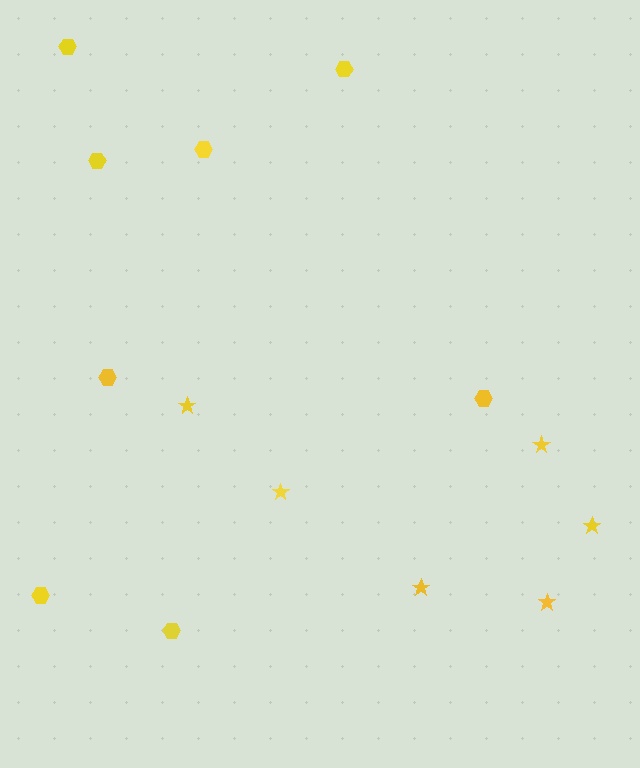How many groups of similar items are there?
There are 2 groups: one group of hexagons (8) and one group of stars (6).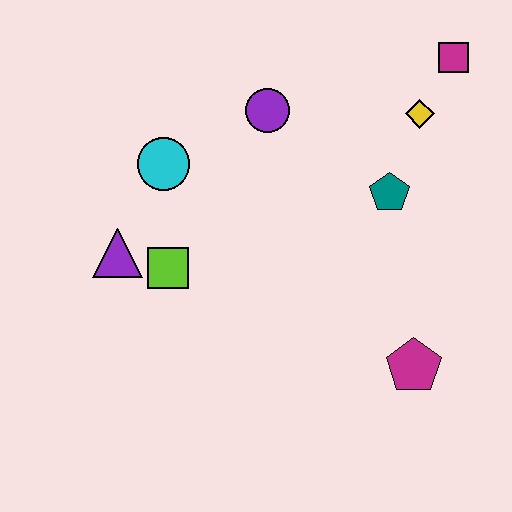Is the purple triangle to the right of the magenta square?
No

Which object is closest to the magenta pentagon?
The teal pentagon is closest to the magenta pentagon.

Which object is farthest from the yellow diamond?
The purple triangle is farthest from the yellow diamond.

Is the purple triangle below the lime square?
No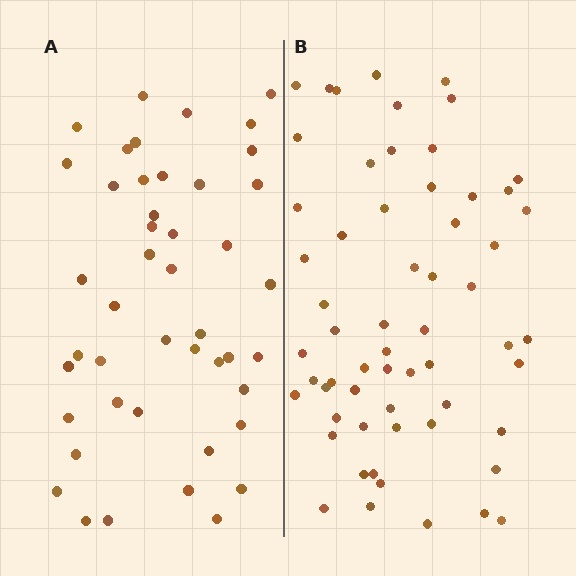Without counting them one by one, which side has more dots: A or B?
Region B (the right region) has more dots.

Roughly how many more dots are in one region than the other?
Region B has approximately 15 more dots than region A.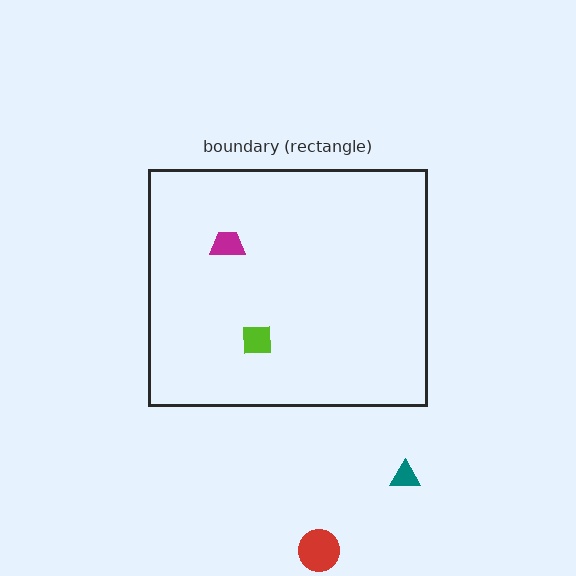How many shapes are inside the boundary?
2 inside, 2 outside.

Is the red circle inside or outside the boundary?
Outside.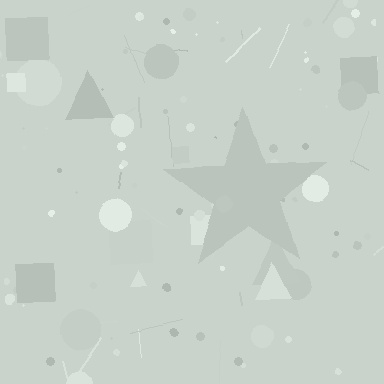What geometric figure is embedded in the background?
A star is embedded in the background.